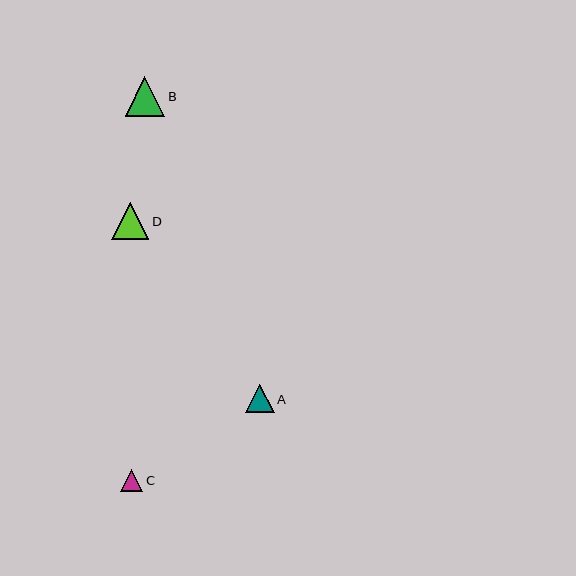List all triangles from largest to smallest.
From largest to smallest: B, D, A, C.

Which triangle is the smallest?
Triangle C is the smallest with a size of approximately 22 pixels.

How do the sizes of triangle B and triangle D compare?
Triangle B and triangle D are approximately the same size.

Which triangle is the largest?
Triangle B is the largest with a size of approximately 40 pixels.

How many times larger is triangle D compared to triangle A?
Triangle D is approximately 1.3 times the size of triangle A.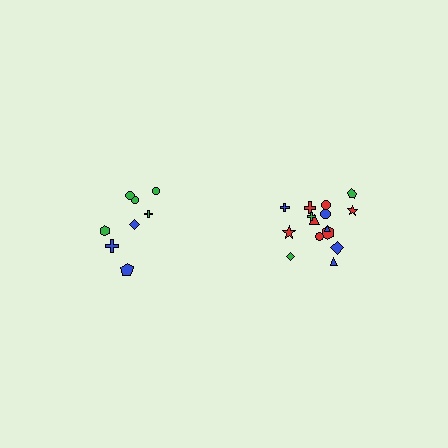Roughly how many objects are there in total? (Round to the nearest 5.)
Roughly 25 objects in total.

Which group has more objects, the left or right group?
The right group.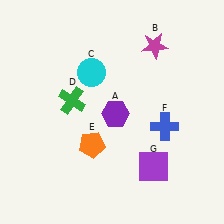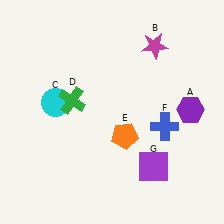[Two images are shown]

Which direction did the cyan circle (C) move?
The cyan circle (C) moved left.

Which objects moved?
The objects that moved are: the purple hexagon (A), the cyan circle (C), the orange pentagon (E).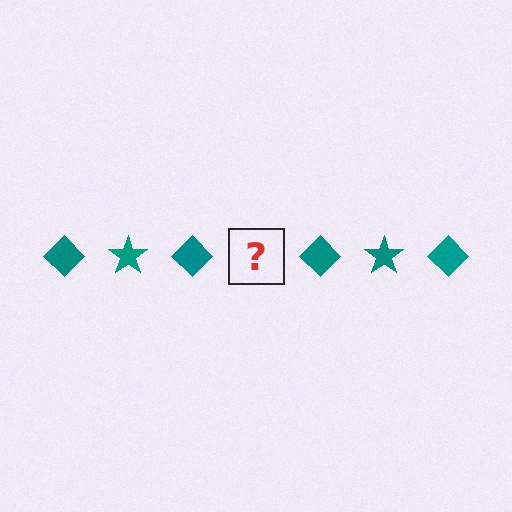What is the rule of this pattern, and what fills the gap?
The rule is that the pattern cycles through diamond, star shapes in teal. The gap should be filled with a teal star.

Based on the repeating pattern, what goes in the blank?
The blank should be a teal star.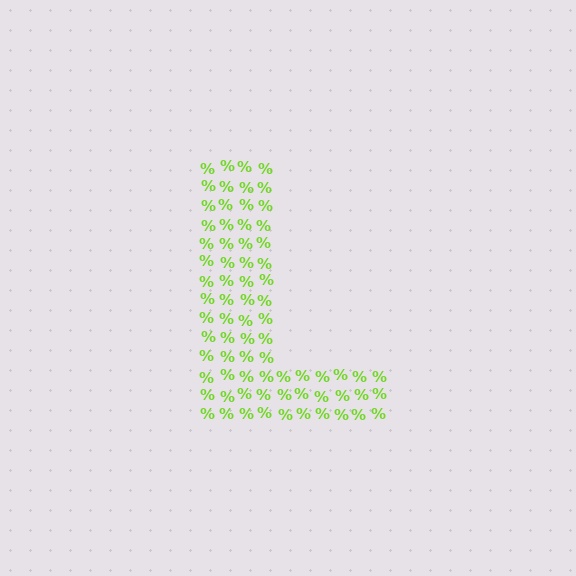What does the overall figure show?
The overall figure shows the letter L.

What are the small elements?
The small elements are percent signs.